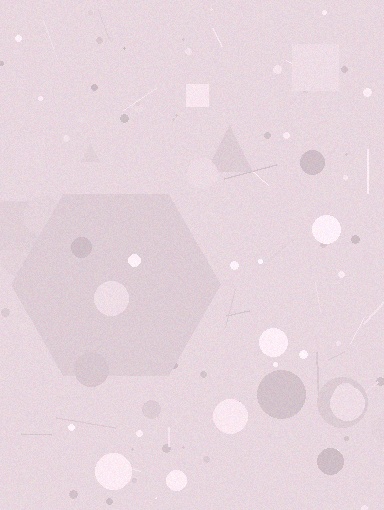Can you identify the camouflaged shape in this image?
The camouflaged shape is a hexagon.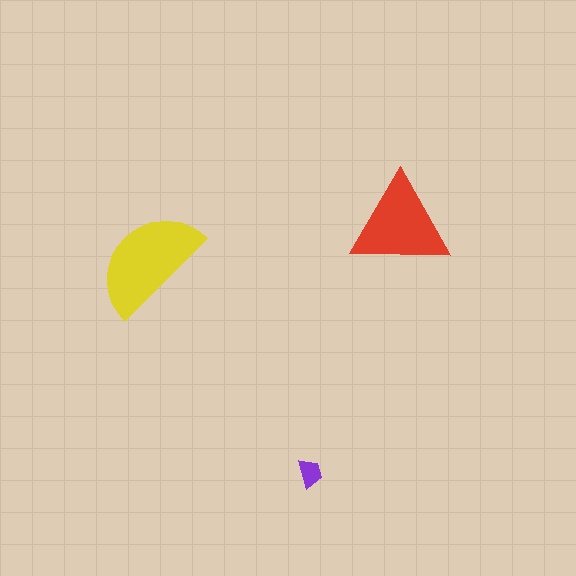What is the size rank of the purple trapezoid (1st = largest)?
3rd.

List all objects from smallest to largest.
The purple trapezoid, the red triangle, the yellow semicircle.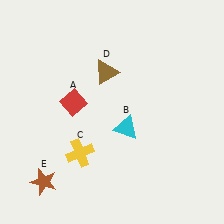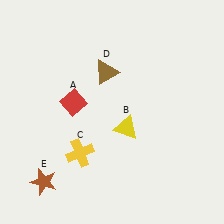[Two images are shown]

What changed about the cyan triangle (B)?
In Image 1, B is cyan. In Image 2, it changed to yellow.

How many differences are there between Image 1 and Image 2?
There is 1 difference between the two images.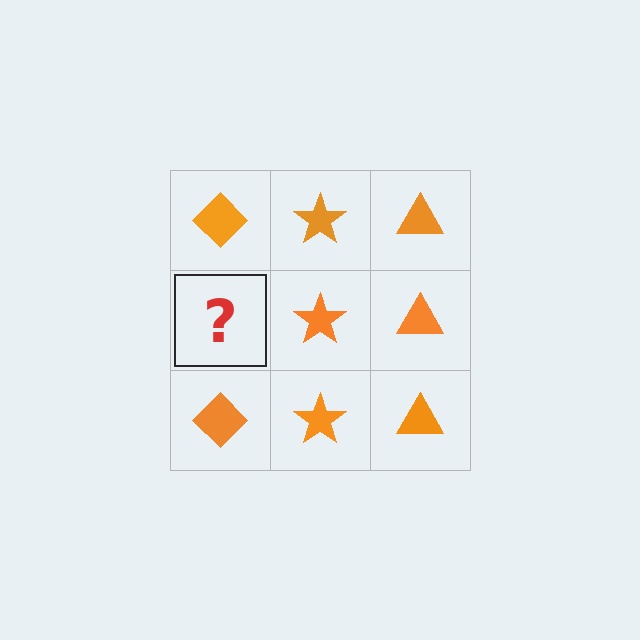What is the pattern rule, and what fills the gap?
The rule is that each column has a consistent shape. The gap should be filled with an orange diamond.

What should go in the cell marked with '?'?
The missing cell should contain an orange diamond.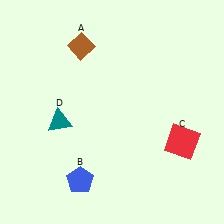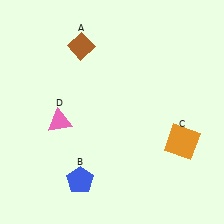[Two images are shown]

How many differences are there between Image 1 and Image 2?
There are 2 differences between the two images.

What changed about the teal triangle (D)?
In Image 1, D is teal. In Image 2, it changed to pink.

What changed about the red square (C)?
In Image 1, C is red. In Image 2, it changed to orange.